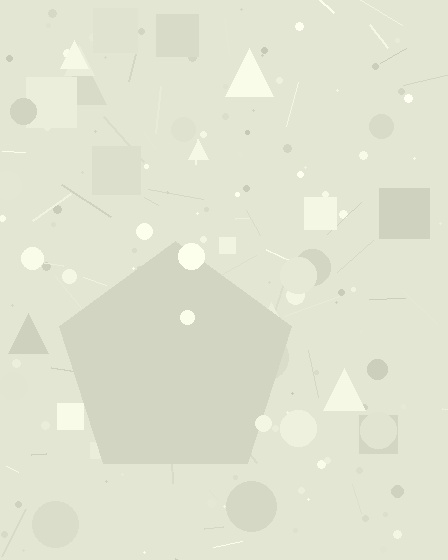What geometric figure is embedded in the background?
A pentagon is embedded in the background.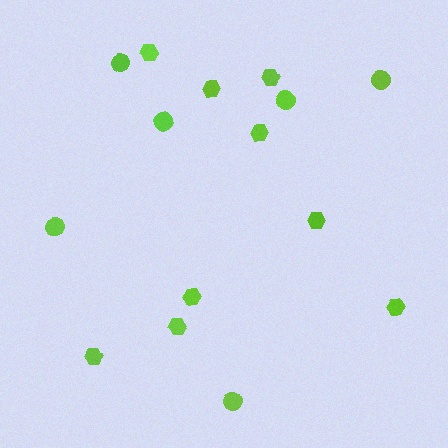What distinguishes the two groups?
There are 2 groups: one group of circles (6) and one group of hexagons (9).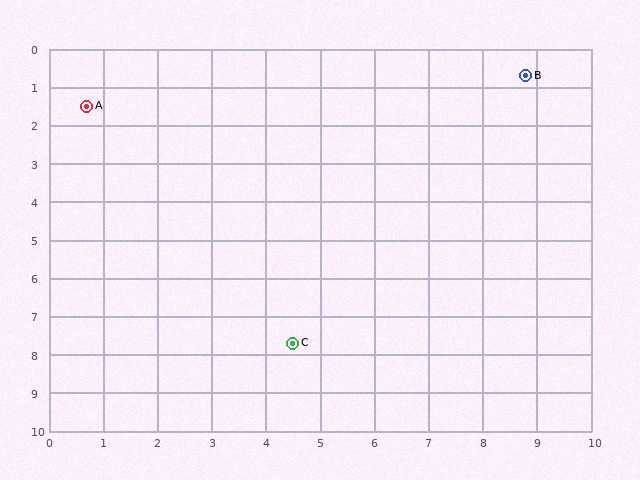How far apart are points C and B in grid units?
Points C and B are about 8.2 grid units apart.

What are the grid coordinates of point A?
Point A is at approximately (0.7, 1.5).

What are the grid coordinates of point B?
Point B is at approximately (8.8, 0.7).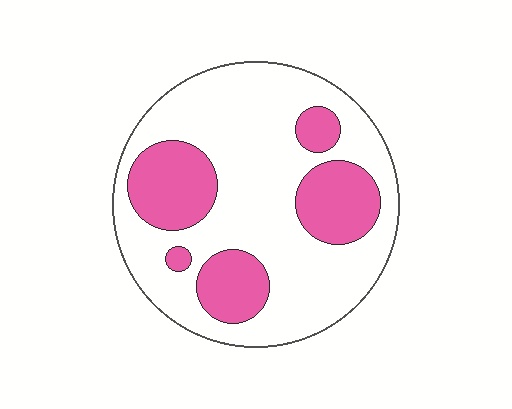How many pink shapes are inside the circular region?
5.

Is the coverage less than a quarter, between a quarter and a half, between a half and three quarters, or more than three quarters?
Between a quarter and a half.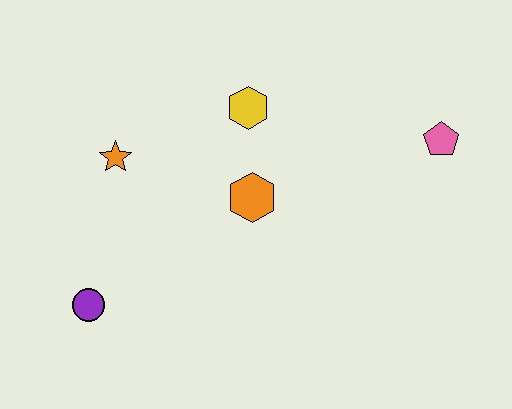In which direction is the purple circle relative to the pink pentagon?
The purple circle is to the left of the pink pentagon.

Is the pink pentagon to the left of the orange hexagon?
No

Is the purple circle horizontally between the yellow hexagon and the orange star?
No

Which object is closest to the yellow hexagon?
The orange hexagon is closest to the yellow hexagon.